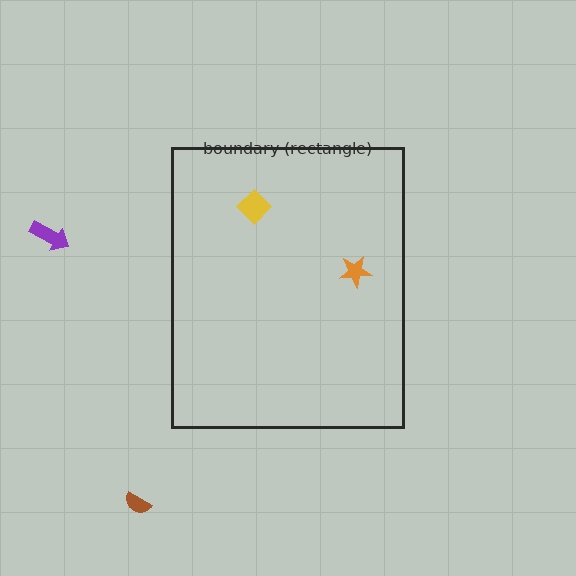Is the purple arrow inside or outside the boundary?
Outside.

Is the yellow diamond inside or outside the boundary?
Inside.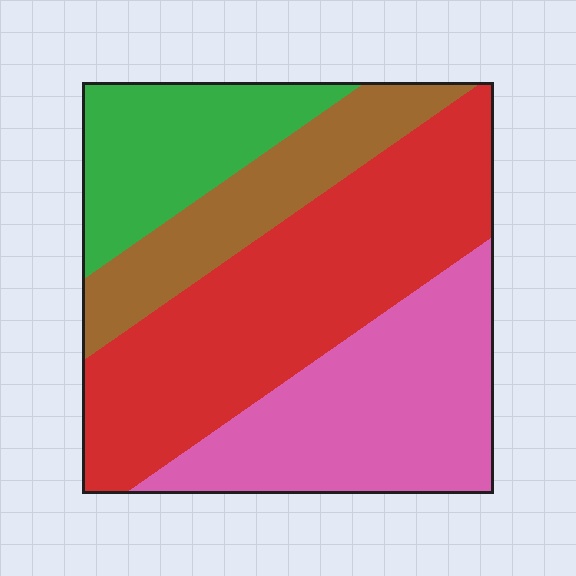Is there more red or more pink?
Red.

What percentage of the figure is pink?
Pink covers 28% of the figure.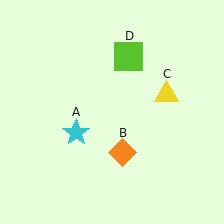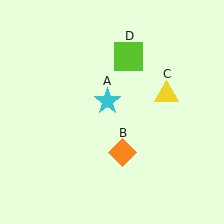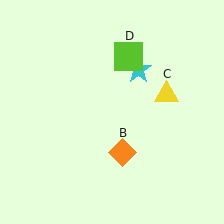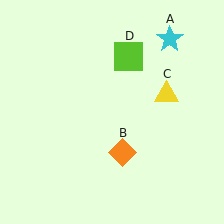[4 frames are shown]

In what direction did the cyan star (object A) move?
The cyan star (object A) moved up and to the right.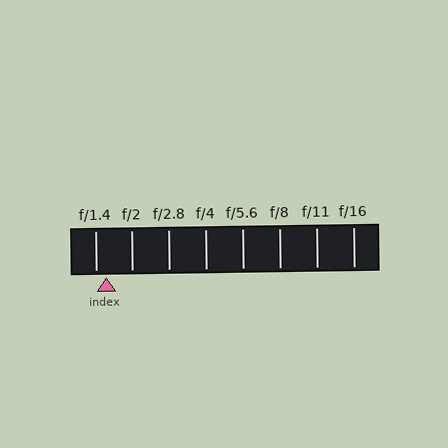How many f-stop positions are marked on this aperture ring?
There are 8 f-stop positions marked.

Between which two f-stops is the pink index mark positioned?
The index mark is between f/1.4 and f/2.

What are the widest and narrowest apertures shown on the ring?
The widest aperture shown is f/1.4 and the narrowest is f/16.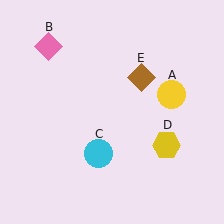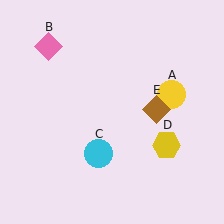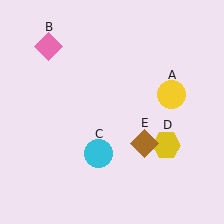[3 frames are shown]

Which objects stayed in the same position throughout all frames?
Yellow circle (object A) and pink diamond (object B) and cyan circle (object C) and yellow hexagon (object D) remained stationary.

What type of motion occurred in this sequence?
The brown diamond (object E) rotated clockwise around the center of the scene.